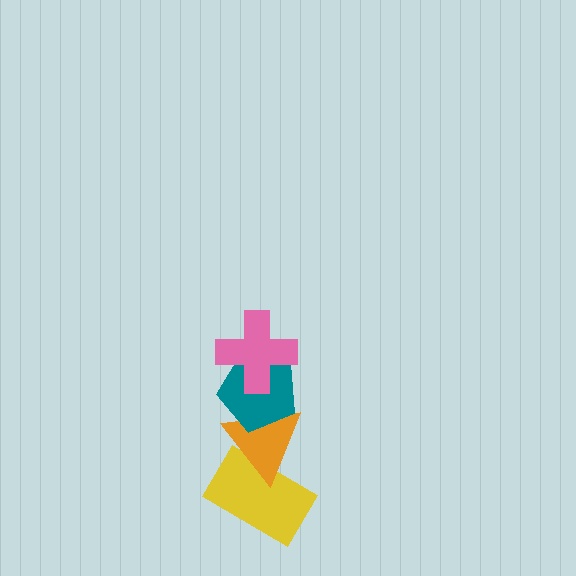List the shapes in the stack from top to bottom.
From top to bottom: the pink cross, the teal pentagon, the orange triangle, the yellow rectangle.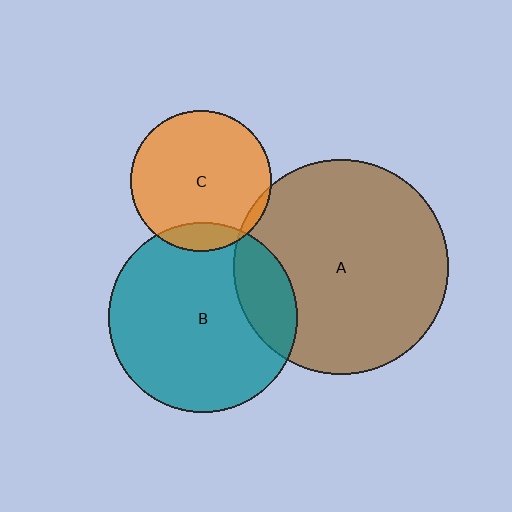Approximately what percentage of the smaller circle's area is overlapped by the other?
Approximately 20%.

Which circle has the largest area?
Circle A (brown).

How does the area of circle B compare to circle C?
Approximately 1.8 times.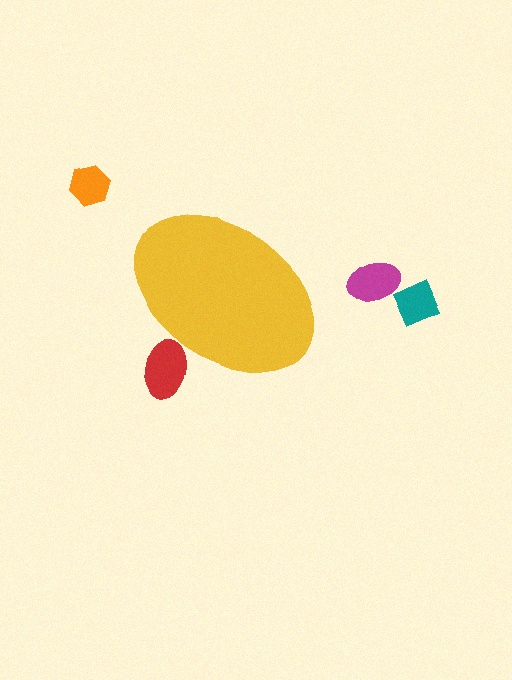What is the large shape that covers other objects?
A yellow ellipse.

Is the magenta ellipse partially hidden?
No, the magenta ellipse is fully visible.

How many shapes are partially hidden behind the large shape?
1 shape is partially hidden.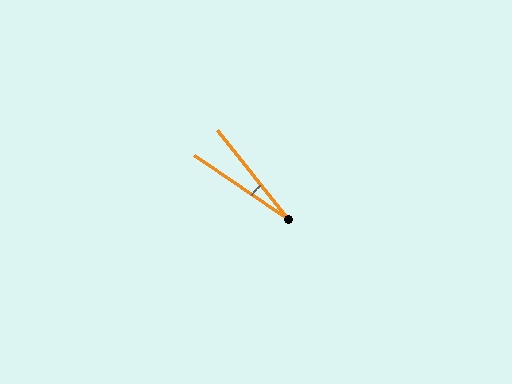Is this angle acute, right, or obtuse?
It is acute.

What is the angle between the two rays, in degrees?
Approximately 17 degrees.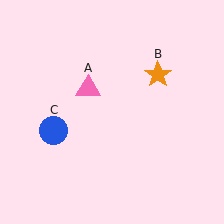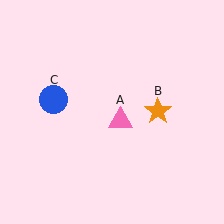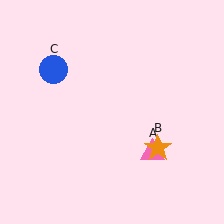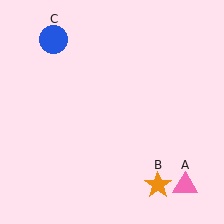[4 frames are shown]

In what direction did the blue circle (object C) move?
The blue circle (object C) moved up.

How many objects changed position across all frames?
3 objects changed position: pink triangle (object A), orange star (object B), blue circle (object C).